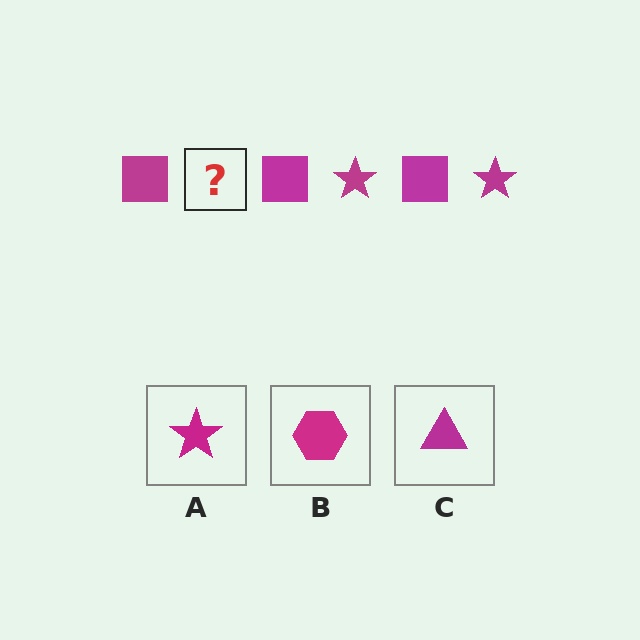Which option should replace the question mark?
Option A.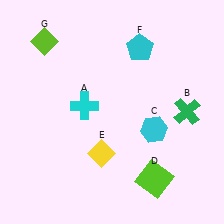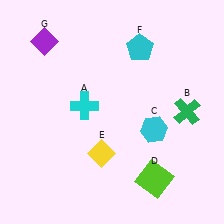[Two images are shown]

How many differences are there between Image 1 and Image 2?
There is 1 difference between the two images.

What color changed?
The diamond (G) changed from lime in Image 1 to purple in Image 2.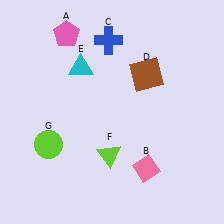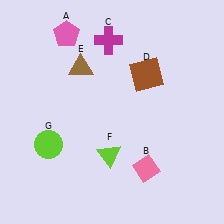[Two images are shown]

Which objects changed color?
C changed from blue to magenta. E changed from cyan to brown.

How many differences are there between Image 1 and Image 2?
There are 2 differences between the two images.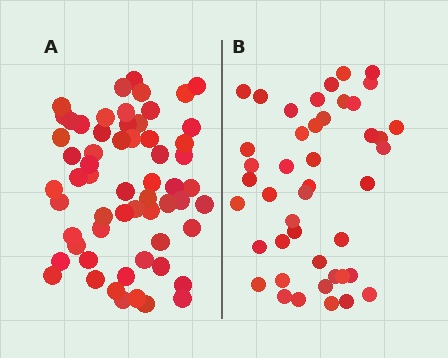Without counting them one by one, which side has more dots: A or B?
Region A (the left region) has more dots.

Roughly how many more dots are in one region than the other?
Region A has approximately 15 more dots than region B.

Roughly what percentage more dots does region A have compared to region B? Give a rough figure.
About 35% more.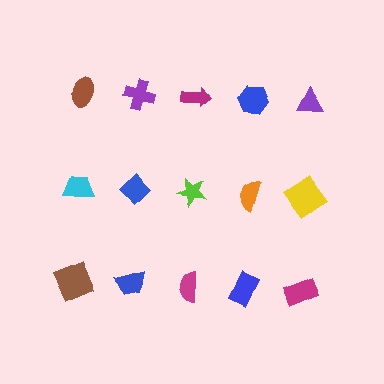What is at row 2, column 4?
An orange semicircle.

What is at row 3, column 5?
A magenta rectangle.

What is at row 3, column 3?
A magenta semicircle.